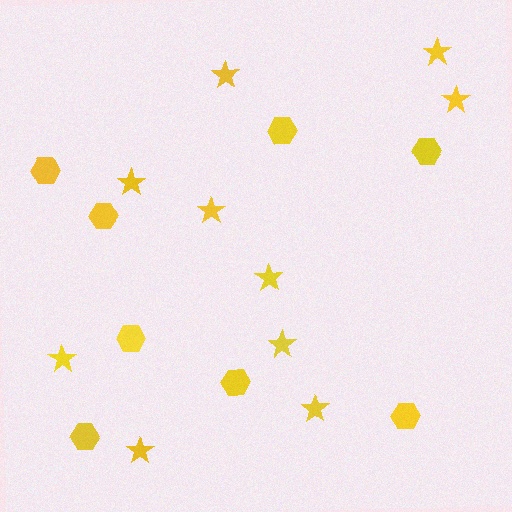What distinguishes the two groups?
There are 2 groups: one group of hexagons (8) and one group of stars (10).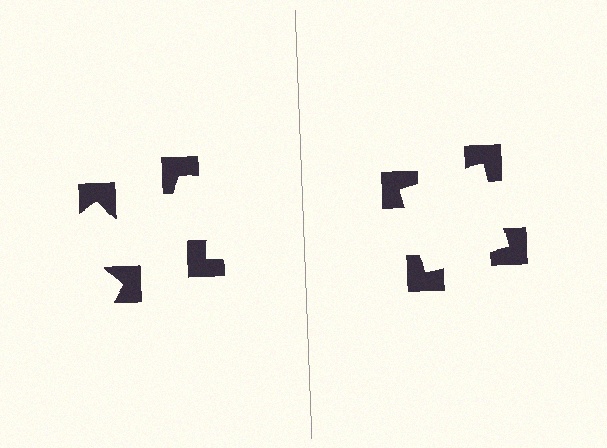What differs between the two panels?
The notched squares are positioned identically on both sides; only the wedge orientations differ. On the right they align to a square; on the left they are misaligned.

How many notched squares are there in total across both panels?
8 — 4 on each side.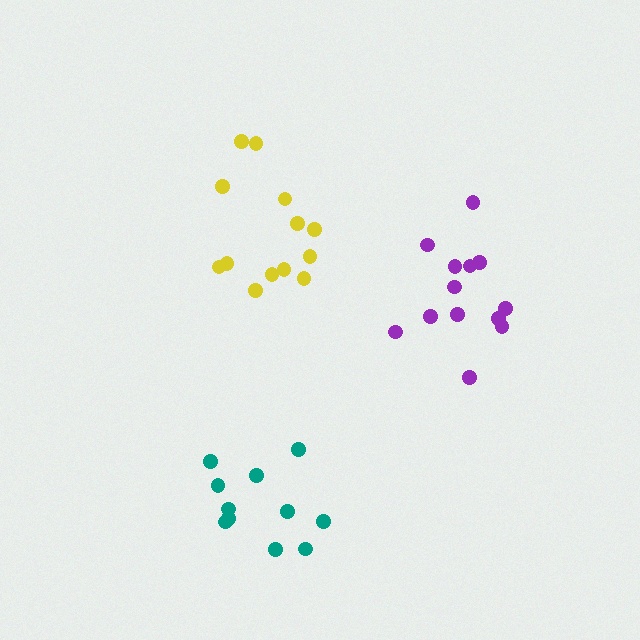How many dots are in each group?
Group 1: 11 dots, Group 2: 13 dots, Group 3: 13 dots (37 total).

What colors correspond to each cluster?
The clusters are colored: teal, yellow, purple.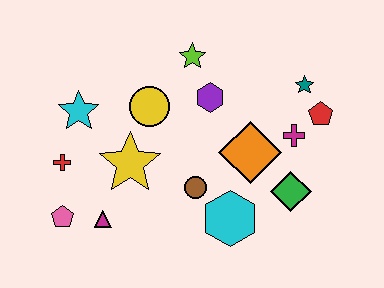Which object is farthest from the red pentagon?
The pink pentagon is farthest from the red pentagon.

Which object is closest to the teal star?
The red pentagon is closest to the teal star.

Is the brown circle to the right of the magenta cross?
No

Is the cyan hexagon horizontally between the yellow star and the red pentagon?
Yes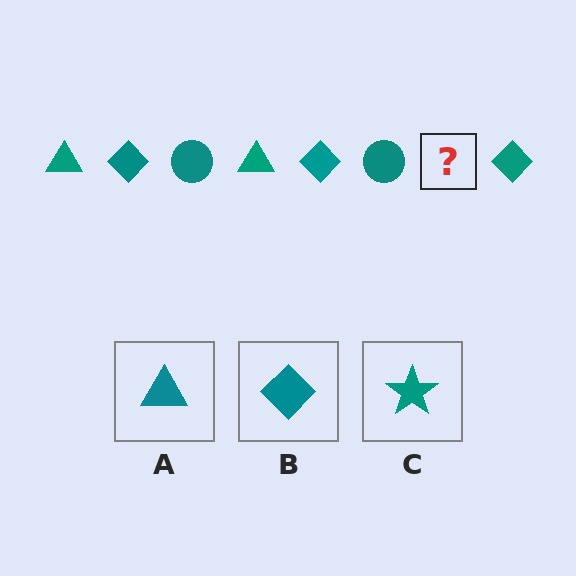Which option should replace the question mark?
Option A.